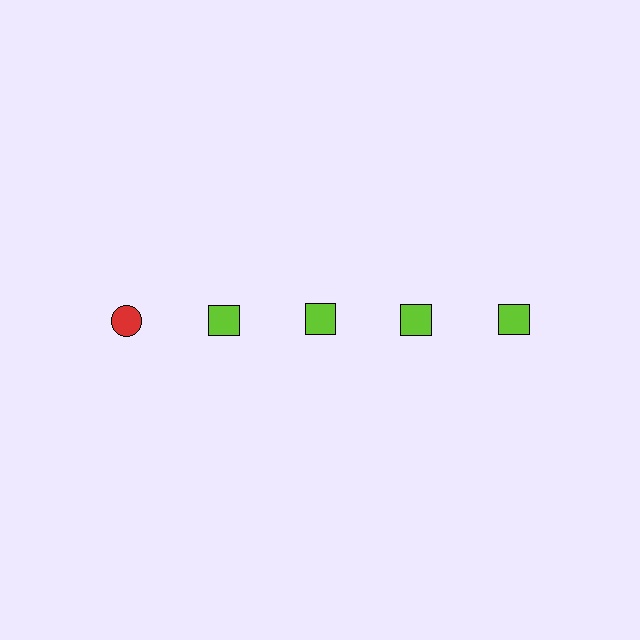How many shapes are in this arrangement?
There are 5 shapes arranged in a grid pattern.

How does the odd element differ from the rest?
It differs in both color (red instead of lime) and shape (circle instead of square).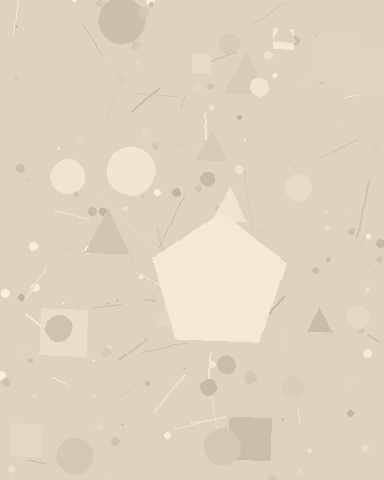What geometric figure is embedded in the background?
A pentagon is embedded in the background.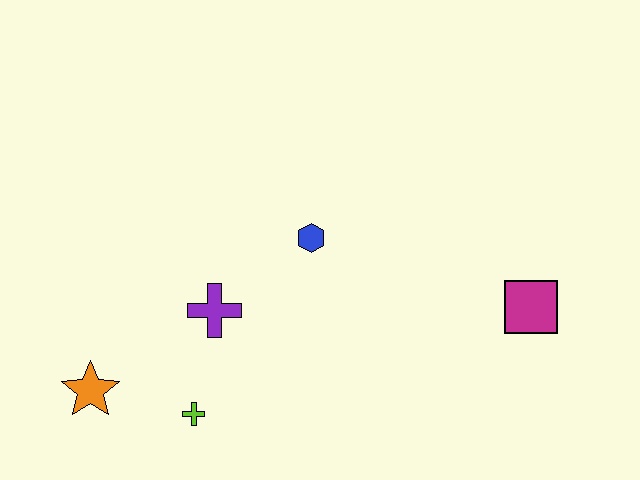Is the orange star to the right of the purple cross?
No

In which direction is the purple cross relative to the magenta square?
The purple cross is to the left of the magenta square.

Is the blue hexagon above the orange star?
Yes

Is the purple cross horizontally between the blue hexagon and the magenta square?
No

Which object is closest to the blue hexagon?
The purple cross is closest to the blue hexagon.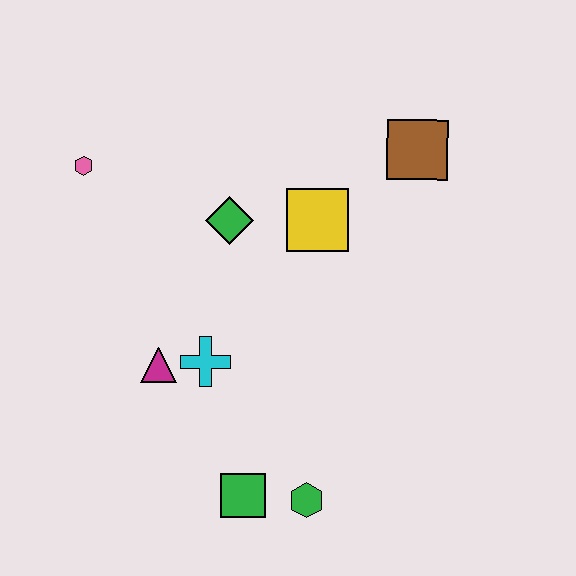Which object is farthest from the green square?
The brown square is farthest from the green square.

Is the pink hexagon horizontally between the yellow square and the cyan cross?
No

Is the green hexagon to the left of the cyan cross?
No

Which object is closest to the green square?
The green hexagon is closest to the green square.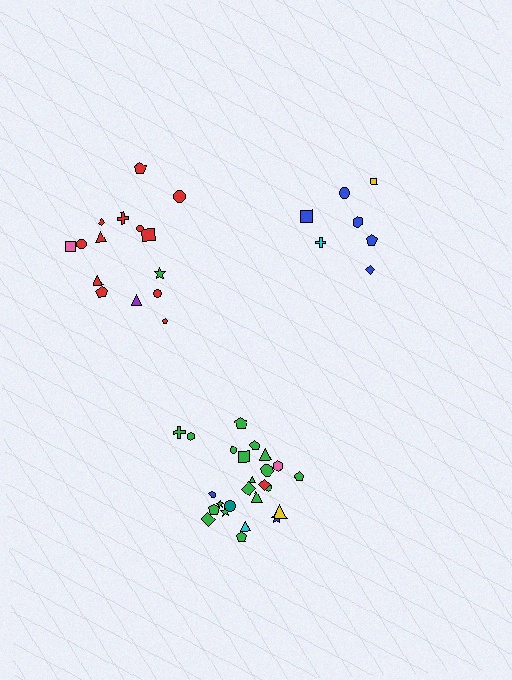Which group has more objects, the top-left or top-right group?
The top-left group.